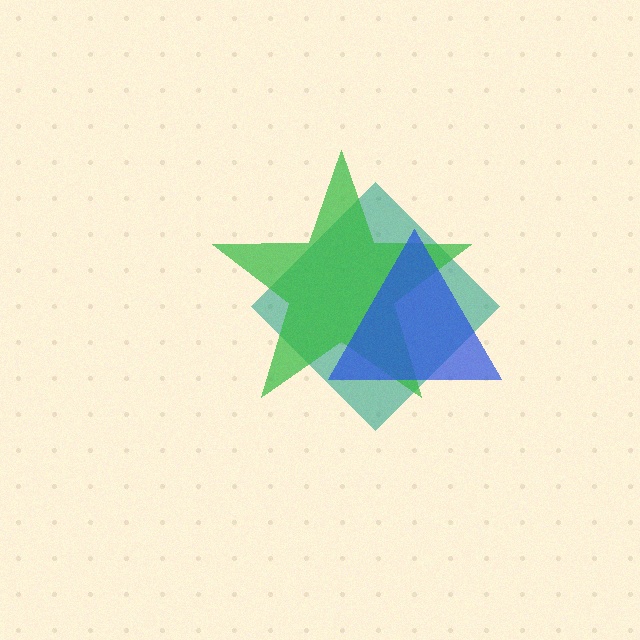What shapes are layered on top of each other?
The layered shapes are: a teal diamond, a green star, a blue triangle.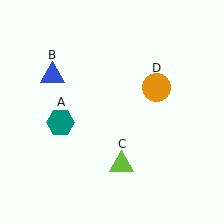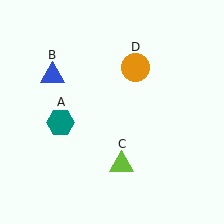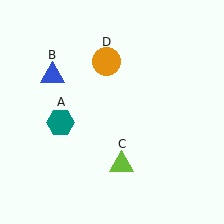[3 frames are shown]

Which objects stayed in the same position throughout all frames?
Teal hexagon (object A) and blue triangle (object B) and lime triangle (object C) remained stationary.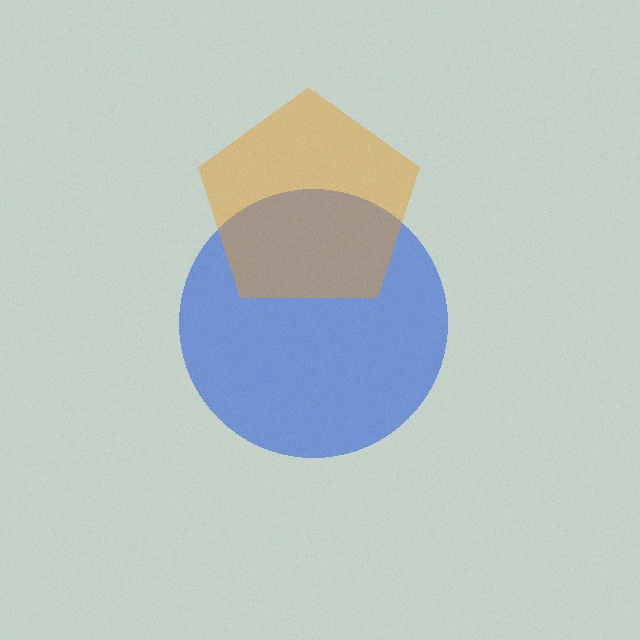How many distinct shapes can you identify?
There are 2 distinct shapes: a blue circle, an orange pentagon.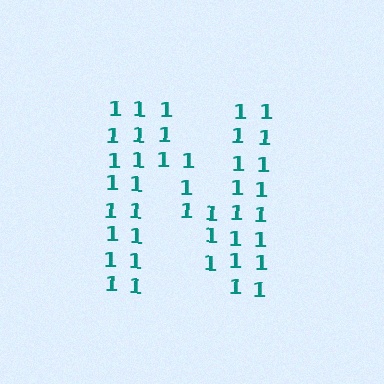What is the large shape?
The large shape is the letter N.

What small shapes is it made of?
It is made of small digit 1's.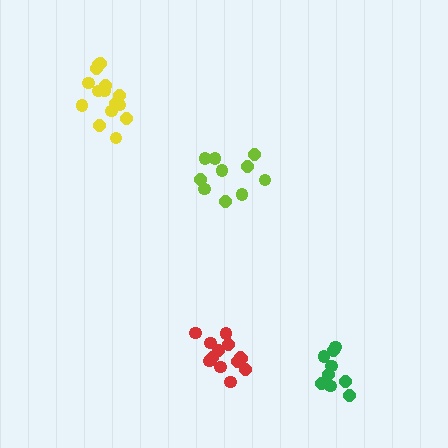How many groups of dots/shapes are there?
There are 4 groups.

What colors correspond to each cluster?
The clusters are colored: yellow, lime, green, red.